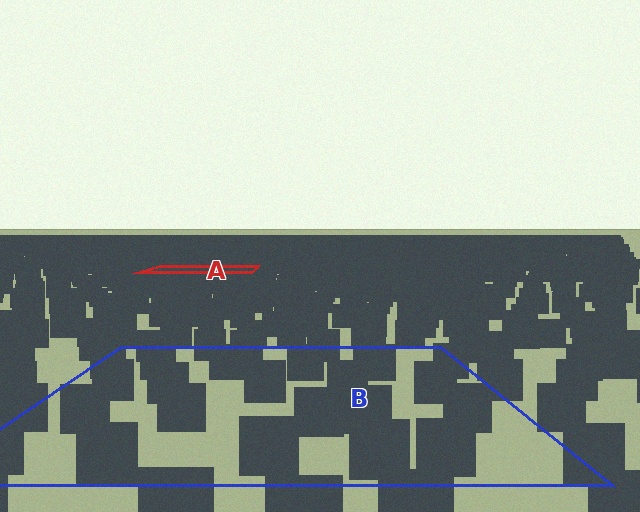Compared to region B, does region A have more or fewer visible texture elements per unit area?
Region A has more texture elements per unit area — they are packed more densely because it is farther away.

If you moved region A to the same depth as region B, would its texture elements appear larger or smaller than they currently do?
They would appear larger. At a closer depth, the same texture elements are projected at a bigger on-screen size.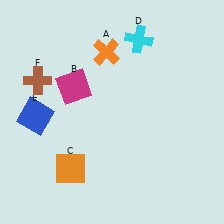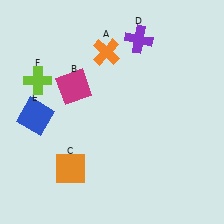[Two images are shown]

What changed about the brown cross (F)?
In Image 1, F is brown. In Image 2, it changed to lime.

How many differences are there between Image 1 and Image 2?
There are 2 differences between the two images.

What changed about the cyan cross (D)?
In Image 1, D is cyan. In Image 2, it changed to purple.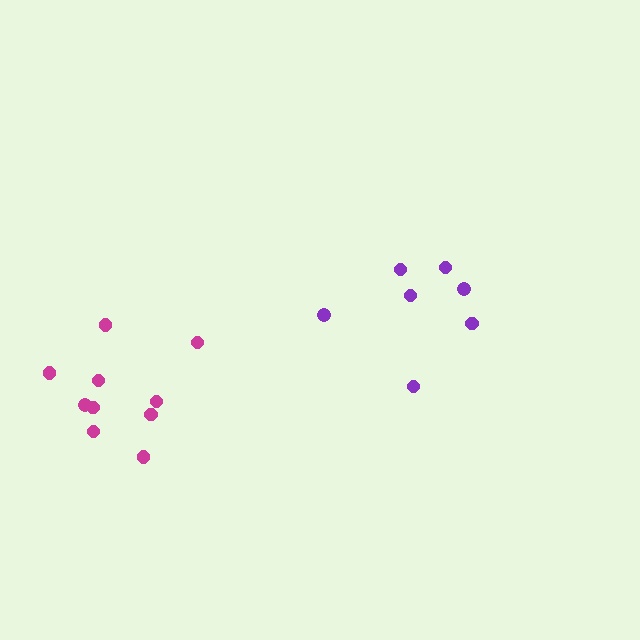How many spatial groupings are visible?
There are 2 spatial groupings.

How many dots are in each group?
Group 1: 7 dots, Group 2: 10 dots (17 total).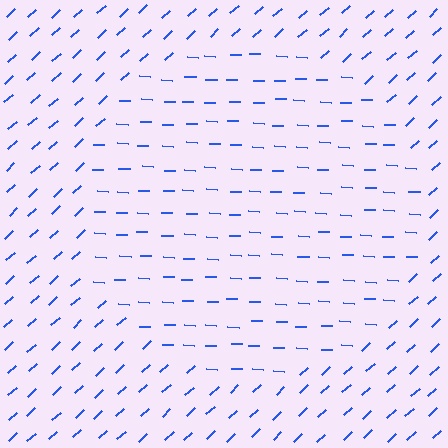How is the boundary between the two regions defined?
The boundary is defined purely by a change in line orientation (approximately 45 degrees difference). All lines are the same color and thickness.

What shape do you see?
I see a circle.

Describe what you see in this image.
The image is filled with small blue line segments. A circle region in the image has lines oriented differently from the surrounding lines, creating a visible texture boundary.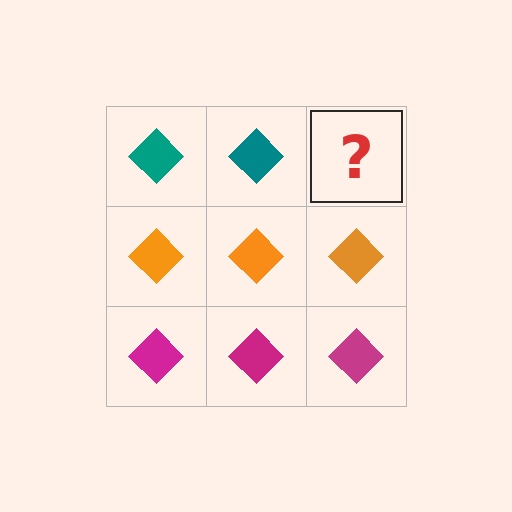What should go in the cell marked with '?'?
The missing cell should contain a teal diamond.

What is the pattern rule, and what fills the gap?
The rule is that each row has a consistent color. The gap should be filled with a teal diamond.